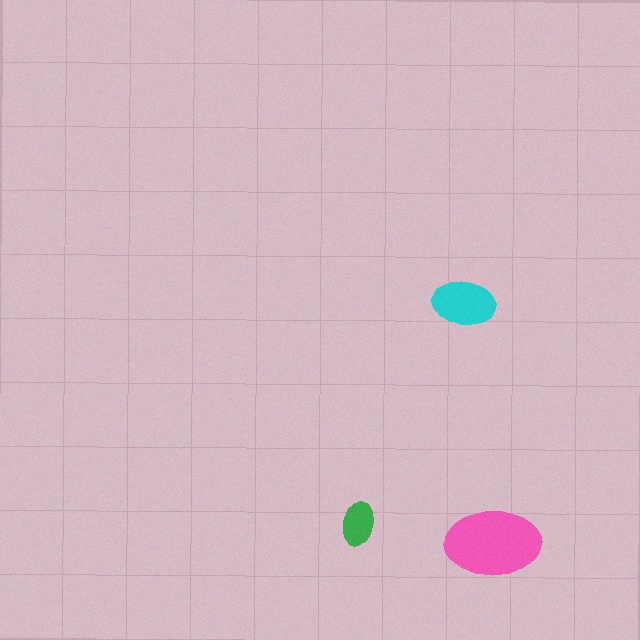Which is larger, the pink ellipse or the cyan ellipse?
The pink one.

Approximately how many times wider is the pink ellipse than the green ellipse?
About 2 times wider.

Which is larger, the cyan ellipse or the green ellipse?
The cyan one.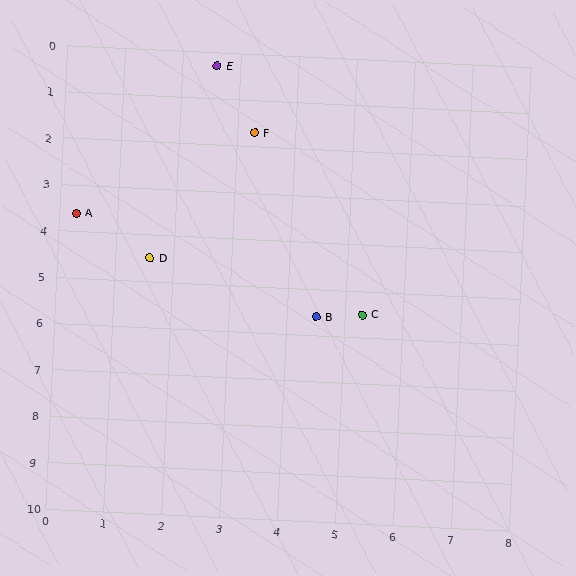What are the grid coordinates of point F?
Point F is at approximately (3.3, 1.7).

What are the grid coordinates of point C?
Point C is at approximately (5.3, 5.5).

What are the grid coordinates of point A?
Point A is at approximately (0.3, 3.6).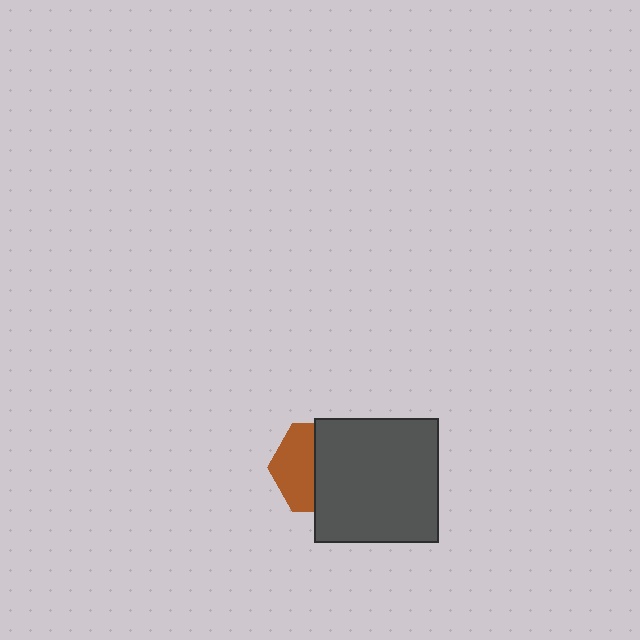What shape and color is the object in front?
The object in front is a dark gray square.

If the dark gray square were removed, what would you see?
You would see the complete brown hexagon.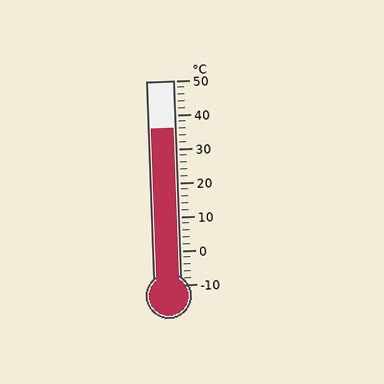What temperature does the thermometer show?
The thermometer shows approximately 36°C.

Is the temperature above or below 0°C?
The temperature is above 0°C.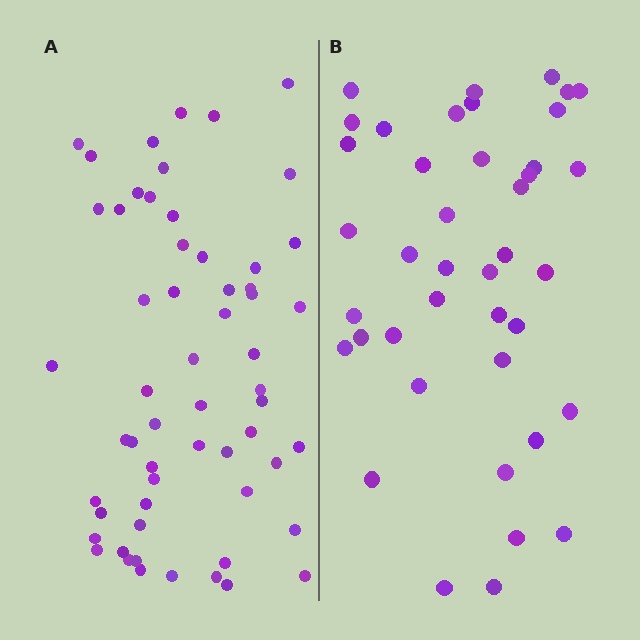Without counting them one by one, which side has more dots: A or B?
Region A (the left region) has more dots.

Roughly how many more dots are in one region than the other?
Region A has approximately 15 more dots than region B.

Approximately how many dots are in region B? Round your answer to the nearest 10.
About 40 dots. (The exact count is 41, which rounds to 40.)